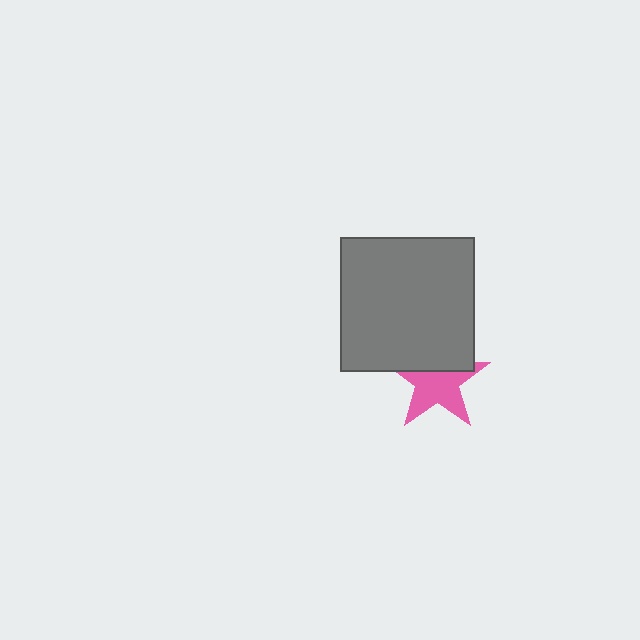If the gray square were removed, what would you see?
You would see the complete pink star.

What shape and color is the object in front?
The object in front is a gray square.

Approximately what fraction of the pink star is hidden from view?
Roughly 36% of the pink star is hidden behind the gray square.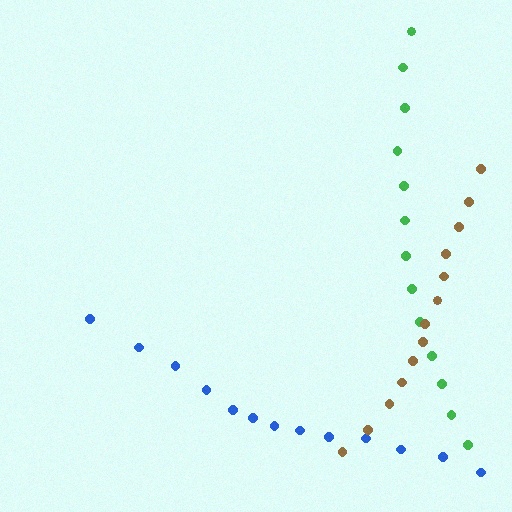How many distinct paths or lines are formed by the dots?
There are 3 distinct paths.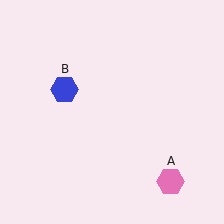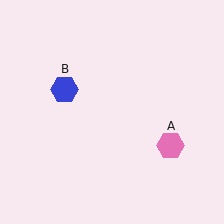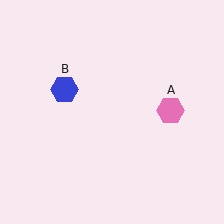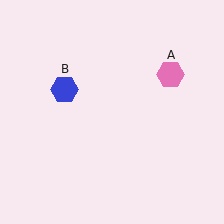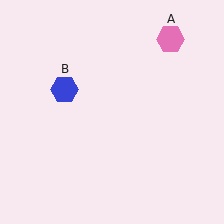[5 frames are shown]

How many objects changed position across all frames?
1 object changed position: pink hexagon (object A).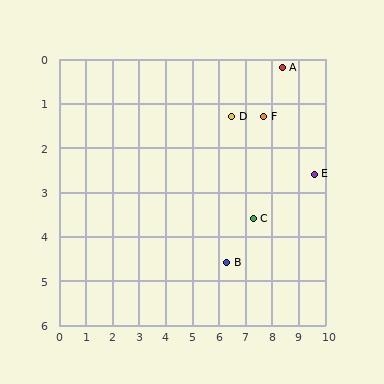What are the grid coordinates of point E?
Point E is at approximately (9.6, 2.6).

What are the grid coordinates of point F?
Point F is at approximately (7.7, 1.3).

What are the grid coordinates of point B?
Point B is at approximately (6.3, 4.6).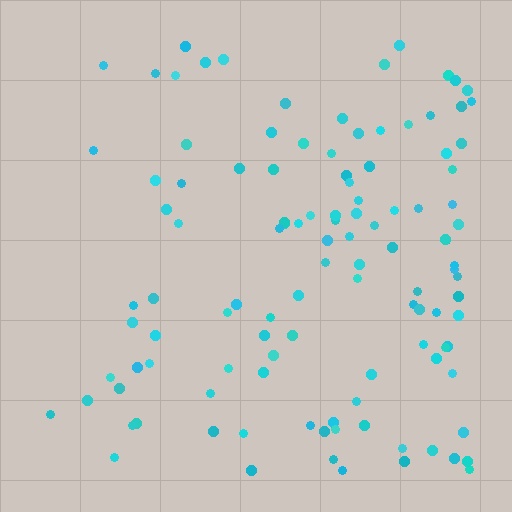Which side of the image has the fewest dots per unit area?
The left.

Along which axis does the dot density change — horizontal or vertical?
Horizontal.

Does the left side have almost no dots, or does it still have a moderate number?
Still a moderate number, just noticeably fewer than the right.